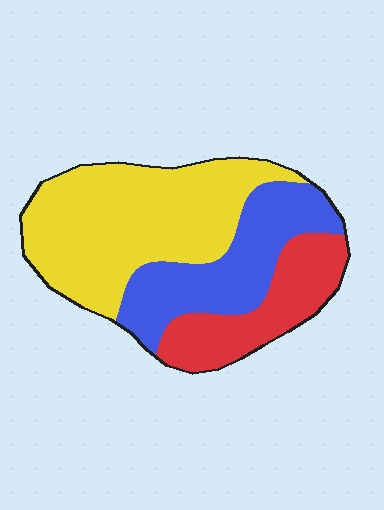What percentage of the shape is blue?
Blue covers around 30% of the shape.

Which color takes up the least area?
Red, at roughly 20%.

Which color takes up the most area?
Yellow, at roughly 50%.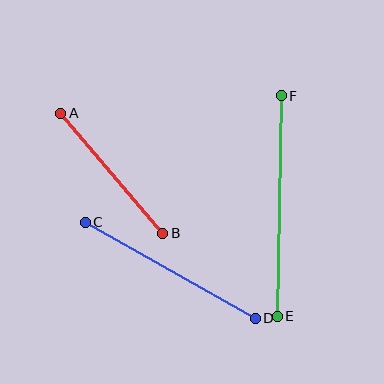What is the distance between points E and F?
The distance is approximately 221 pixels.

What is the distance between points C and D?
The distance is approximately 196 pixels.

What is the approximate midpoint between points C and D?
The midpoint is at approximately (170, 270) pixels.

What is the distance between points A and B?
The distance is approximately 157 pixels.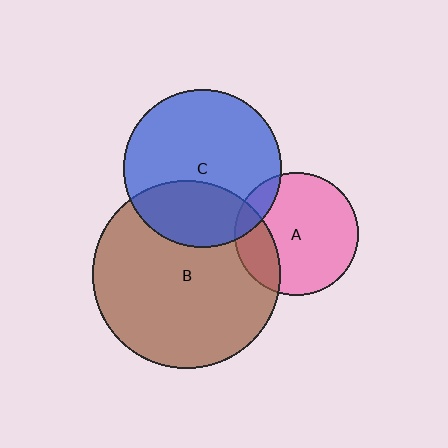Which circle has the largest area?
Circle B (brown).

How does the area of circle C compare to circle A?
Approximately 1.6 times.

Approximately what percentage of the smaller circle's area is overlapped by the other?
Approximately 10%.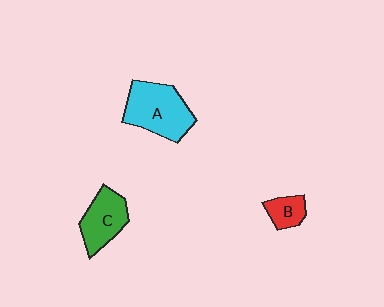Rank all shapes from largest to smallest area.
From largest to smallest: A (cyan), C (green), B (red).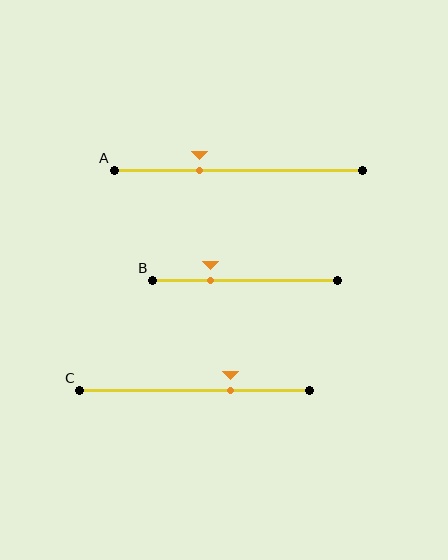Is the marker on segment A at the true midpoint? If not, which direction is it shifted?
No, the marker on segment A is shifted to the left by about 16% of the segment length.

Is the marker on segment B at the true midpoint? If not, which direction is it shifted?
No, the marker on segment B is shifted to the left by about 19% of the segment length.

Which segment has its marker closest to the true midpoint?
Segment C has its marker closest to the true midpoint.